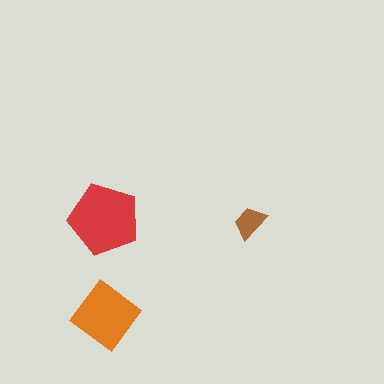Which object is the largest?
The red pentagon.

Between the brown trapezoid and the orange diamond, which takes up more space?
The orange diamond.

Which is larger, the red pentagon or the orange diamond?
The red pentagon.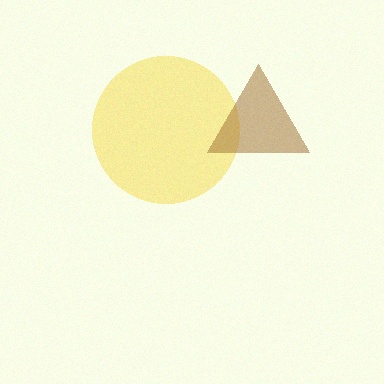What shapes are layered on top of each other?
The layered shapes are: a yellow circle, a brown triangle.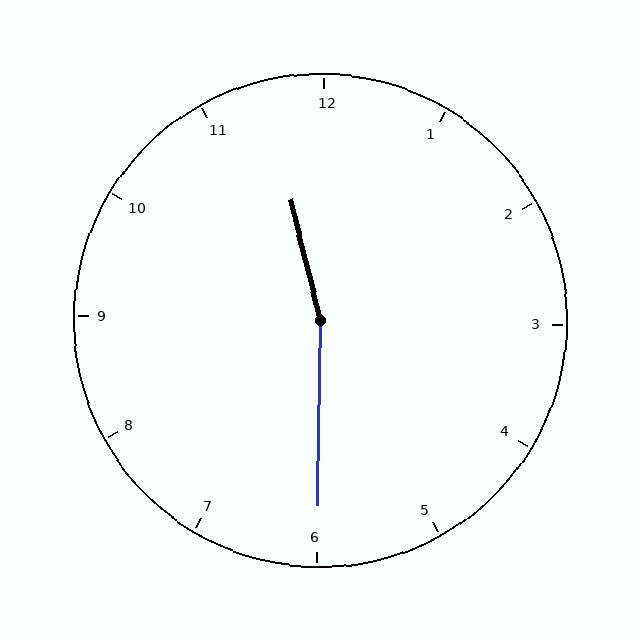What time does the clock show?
11:30.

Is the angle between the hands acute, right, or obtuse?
It is obtuse.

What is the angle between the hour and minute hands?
Approximately 165 degrees.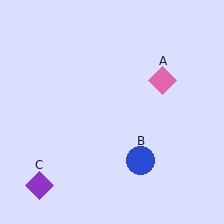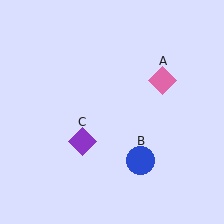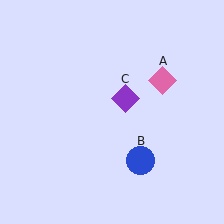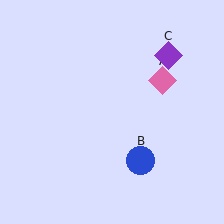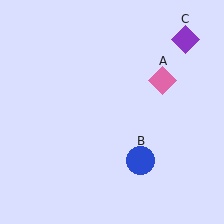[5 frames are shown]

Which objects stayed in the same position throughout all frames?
Pink diamond (object A) and blue circle (object B) remained stationary.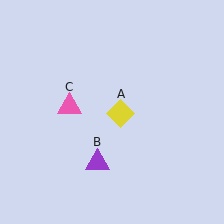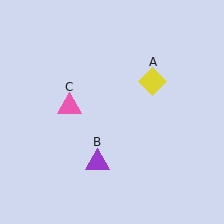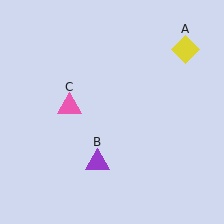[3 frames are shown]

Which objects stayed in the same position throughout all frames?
Purple triangle (object B) and pink triangle (object C) remained stationary.